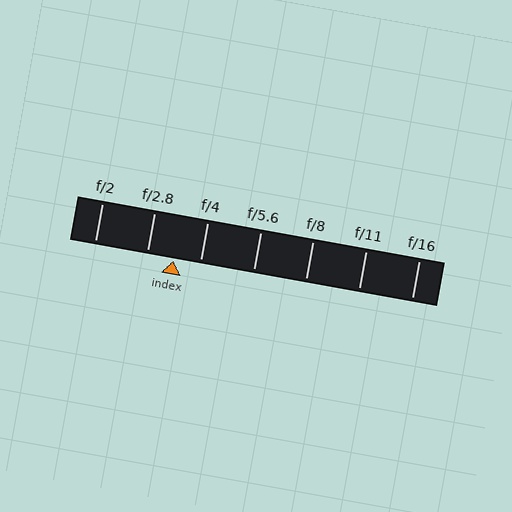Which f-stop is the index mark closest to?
The index mark is closest to f/4.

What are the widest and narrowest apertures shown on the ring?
The widest aperture shown is f/2 and the narrowest is f/16.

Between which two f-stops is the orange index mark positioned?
The index mark is between f/2.8 and f/4.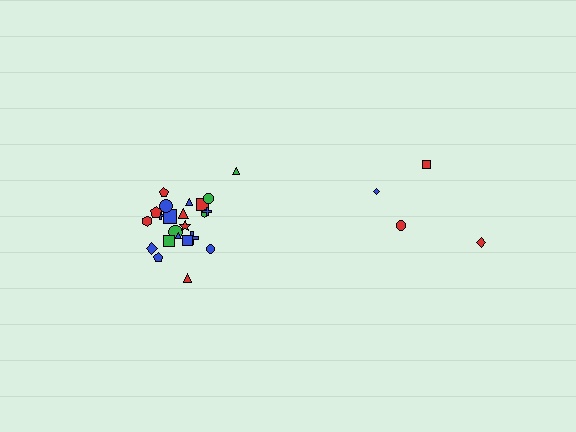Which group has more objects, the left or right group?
The left group.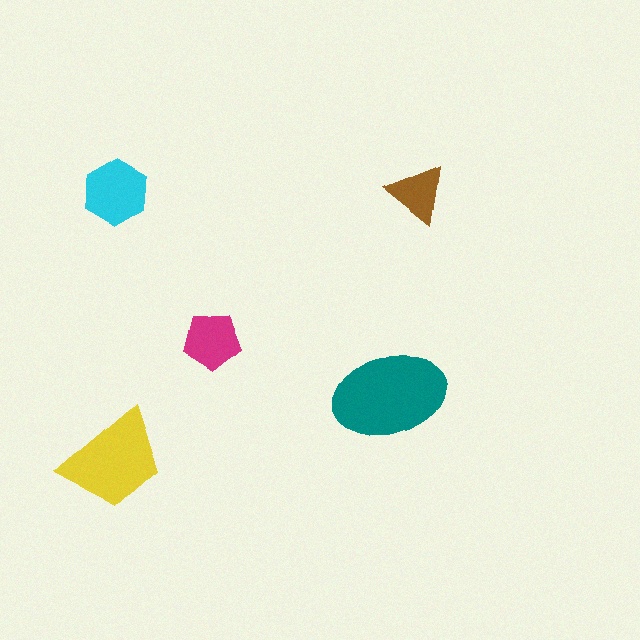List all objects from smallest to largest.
The brown triangle, the magenta pentagon, the cyan hexagon, the yellow trapezoid, the teal ellipse.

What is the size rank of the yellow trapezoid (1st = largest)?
2nd.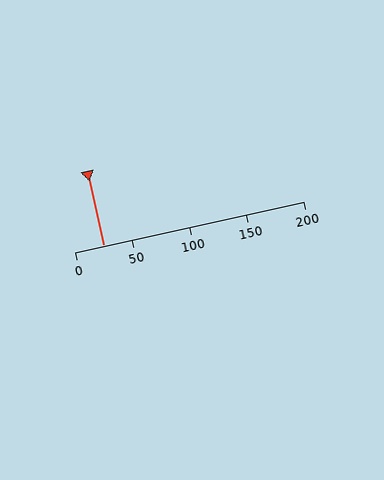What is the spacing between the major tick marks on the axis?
The major ticks are spaced 50 apart.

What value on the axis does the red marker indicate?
The marker indicates approximately 25.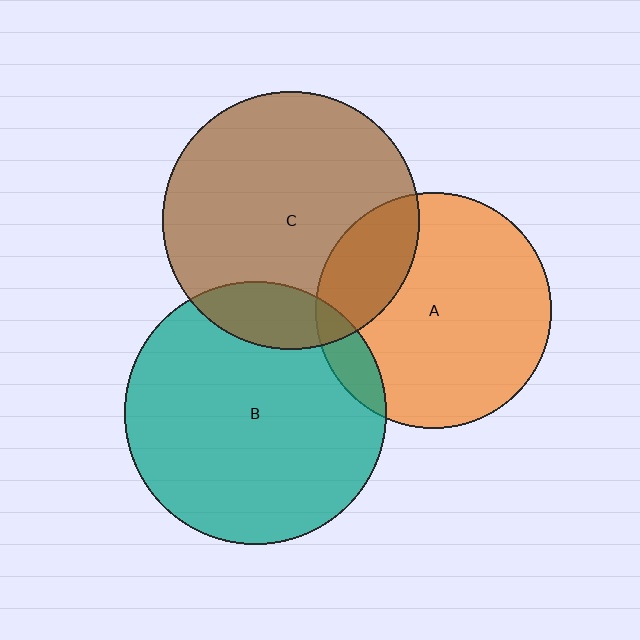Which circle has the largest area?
Circle B (teal).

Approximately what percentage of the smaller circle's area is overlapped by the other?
Approximately 10%.